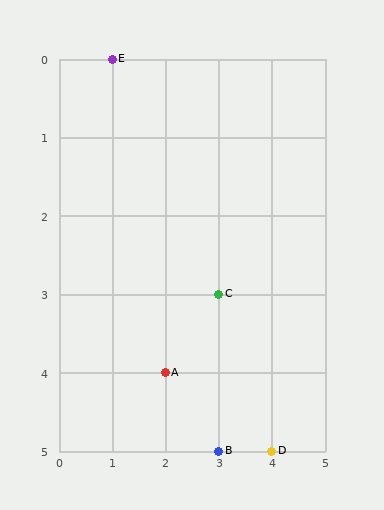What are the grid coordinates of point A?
Point A is at grid coordinates (2, 4).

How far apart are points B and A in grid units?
Points B and A are 1 column and 1 row apart (about 1.4 grid units diagonally).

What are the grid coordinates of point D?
Point D is at grid coordinates (4, 5).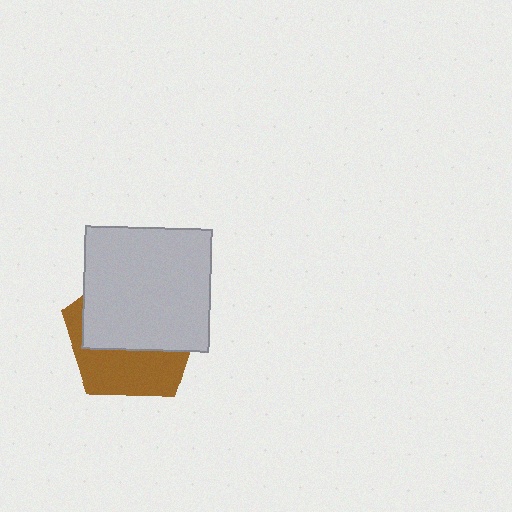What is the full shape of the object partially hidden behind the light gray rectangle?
The partially hidden object is a brown pentagon.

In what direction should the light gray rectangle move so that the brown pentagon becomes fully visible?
The light gray rectangle should move up. That is the shortest direction to clear the overlap and leave the brown pentagon fully visible.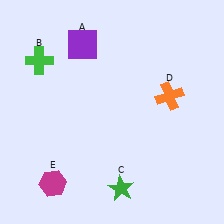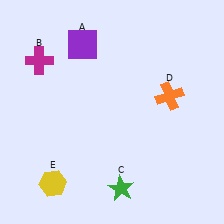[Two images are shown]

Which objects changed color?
B changed from green to magenta. E changed from magenta to yellow.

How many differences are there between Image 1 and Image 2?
There are 2 differences between the two images.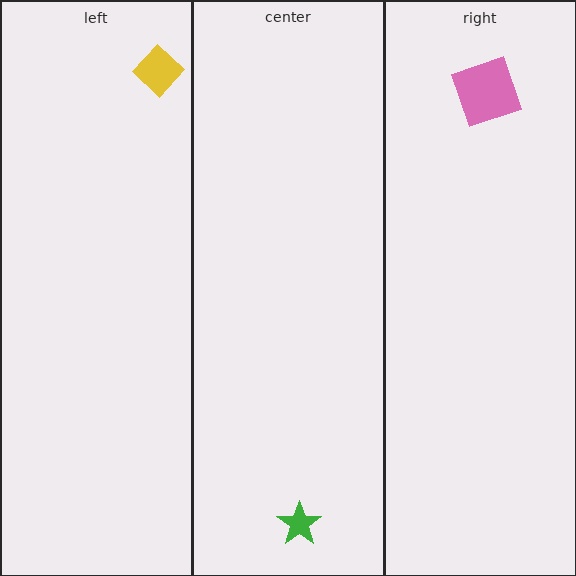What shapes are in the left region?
The yellow diamond.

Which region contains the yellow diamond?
The left region.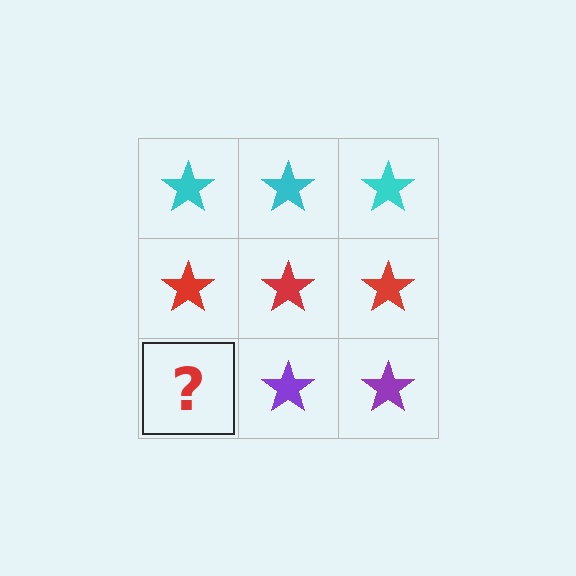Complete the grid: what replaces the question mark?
The question mark should be replaced with a purple star.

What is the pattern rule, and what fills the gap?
The rule is that each row has a consistent color. The gap should be filled with a purple star.